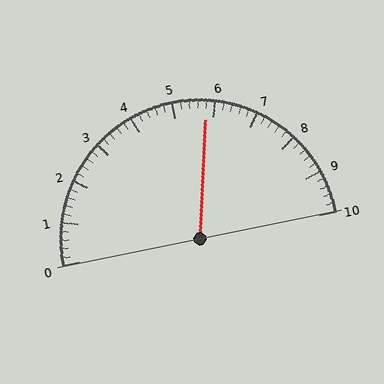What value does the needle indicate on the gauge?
The needle indicates approximately 5.8.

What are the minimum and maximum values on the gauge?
The gauge ranges from 0 to 10.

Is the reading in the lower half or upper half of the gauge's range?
The reading is in the upper half of the range (0 to 10).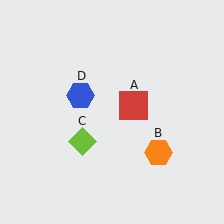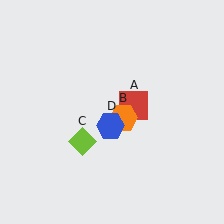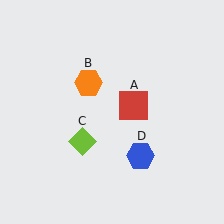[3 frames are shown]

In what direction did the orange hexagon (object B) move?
The orange hexagon (object B) moved up and to the left.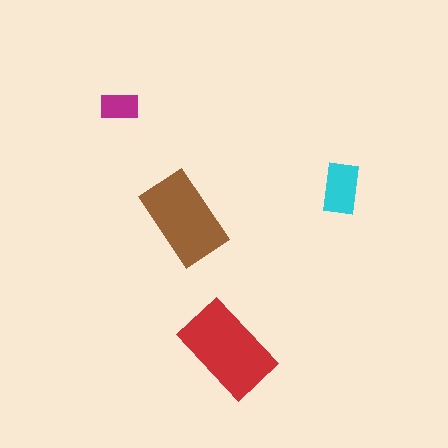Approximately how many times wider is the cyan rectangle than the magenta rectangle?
About 1.5 times wider.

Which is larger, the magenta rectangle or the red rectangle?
The red one.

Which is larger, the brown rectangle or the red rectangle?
The red one.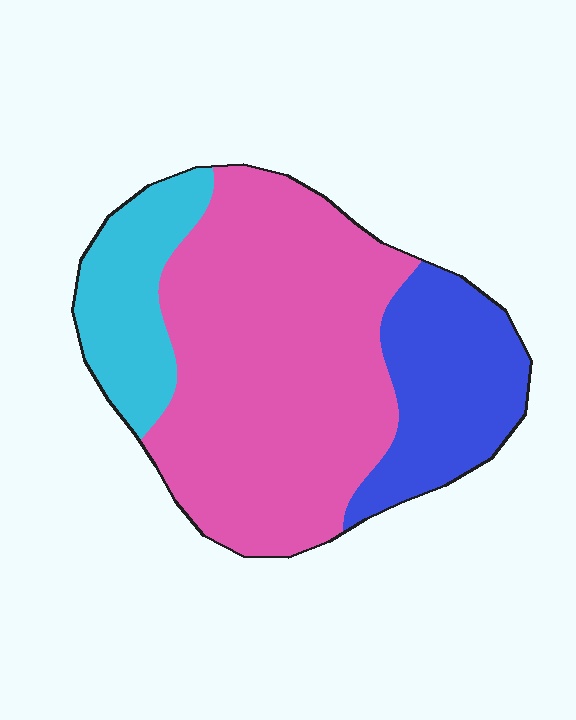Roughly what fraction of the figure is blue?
Blue covers about 20% of the figure.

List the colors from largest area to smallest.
From largest to smallest: pink, blue, cyan.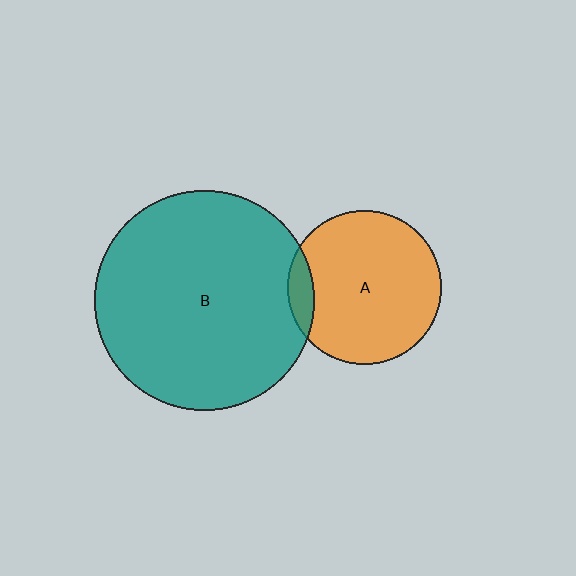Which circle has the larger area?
Circle B (teal).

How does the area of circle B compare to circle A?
Approximately 2.0 times.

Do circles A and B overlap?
Yes.